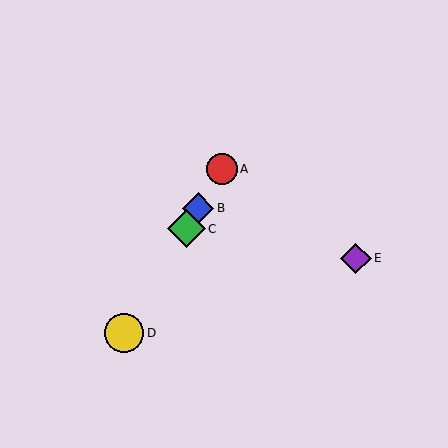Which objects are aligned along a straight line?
Objects A, B, C, D are aligned along a straight line.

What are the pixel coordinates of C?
Object C is at (186, 229).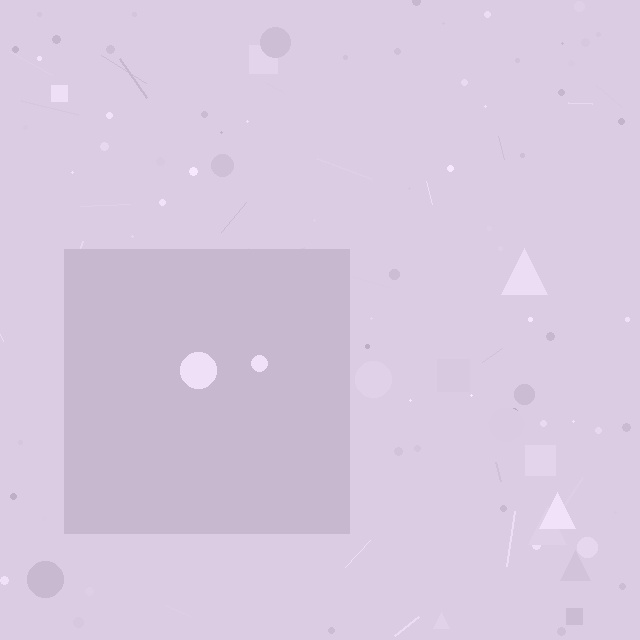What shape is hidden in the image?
A square is hidden in the image.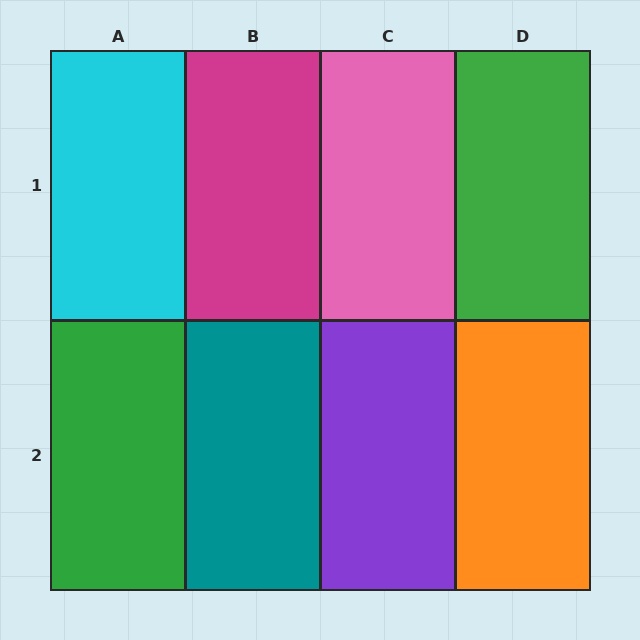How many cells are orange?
1 cell is orange.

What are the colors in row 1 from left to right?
Cyan, magenta, pink, green.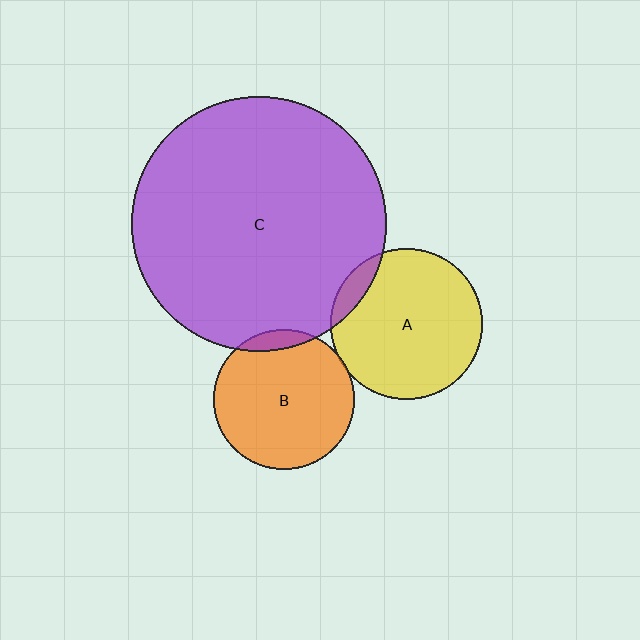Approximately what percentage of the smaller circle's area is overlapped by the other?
Approximately 5%.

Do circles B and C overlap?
Yes.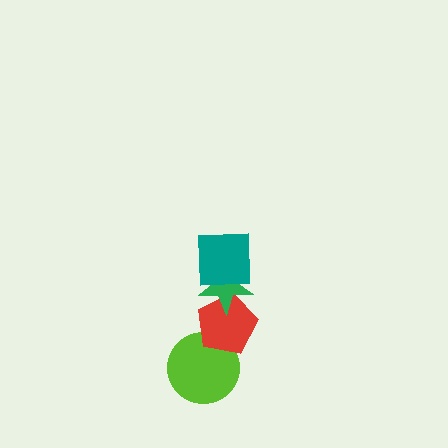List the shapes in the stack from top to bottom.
From top to bottom: the teal square, the green star, the red pentagon, the lime circle.